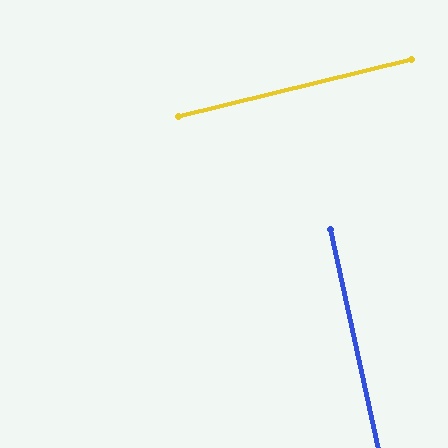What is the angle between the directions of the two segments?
Approximately 88 degrees.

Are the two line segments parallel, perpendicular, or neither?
Perpendicular — they meet at approximately 88°.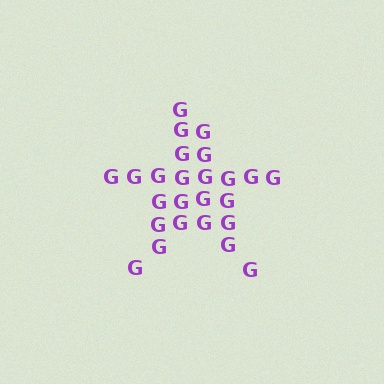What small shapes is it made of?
It is made of small letter G's.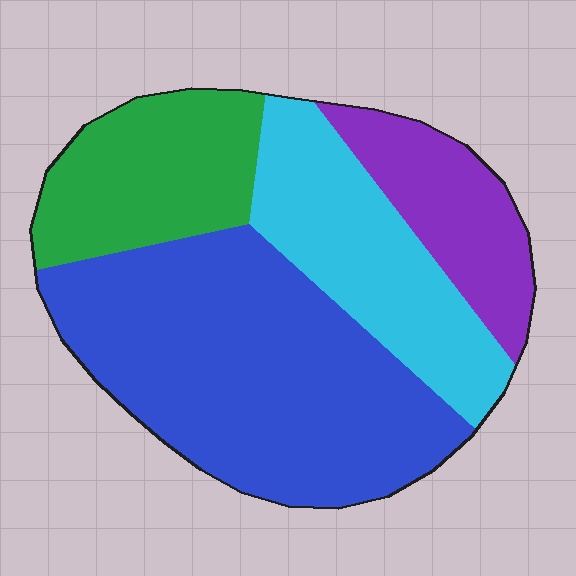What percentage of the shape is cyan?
Cyan covers about 20% of the shape.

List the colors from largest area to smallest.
From largest to smallest: blue, cyan, green, purple.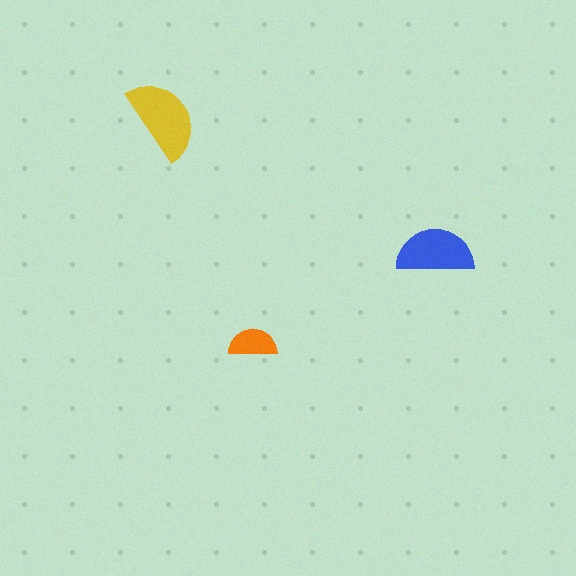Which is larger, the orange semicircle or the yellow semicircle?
The yellow one.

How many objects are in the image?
There are 3 objects in the image.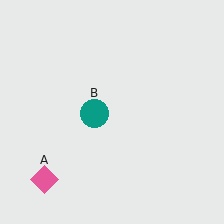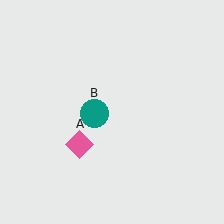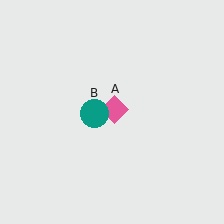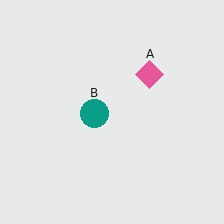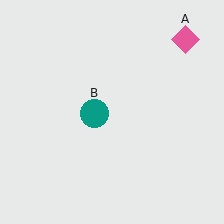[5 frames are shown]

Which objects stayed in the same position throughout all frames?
Teal circle (object B) remained stationary.